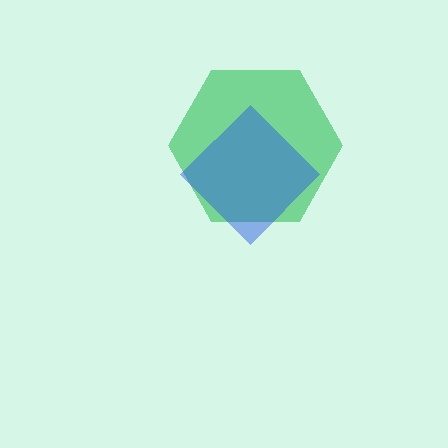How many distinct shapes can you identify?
There are 2 distinct shapes: a green hexagon, a blue diamond.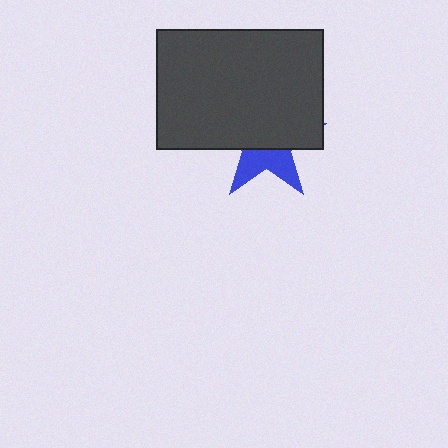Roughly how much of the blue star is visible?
A small part of it is visible (roughly 38%).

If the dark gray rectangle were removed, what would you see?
You would see the complete blue star.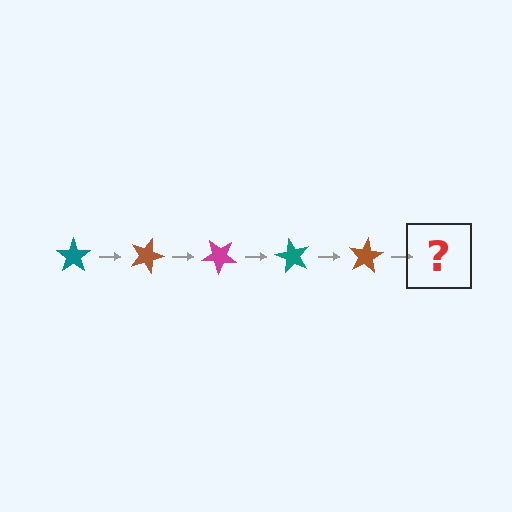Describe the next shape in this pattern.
It should be a magenta star, rotated 100 degrees from the start.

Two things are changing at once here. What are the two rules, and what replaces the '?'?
The two rules are that it rotates 20 degrees each step and the color cycles through teal, brown, and magenta. The '?' should be a magenta star, rotated 100 degrees from the start.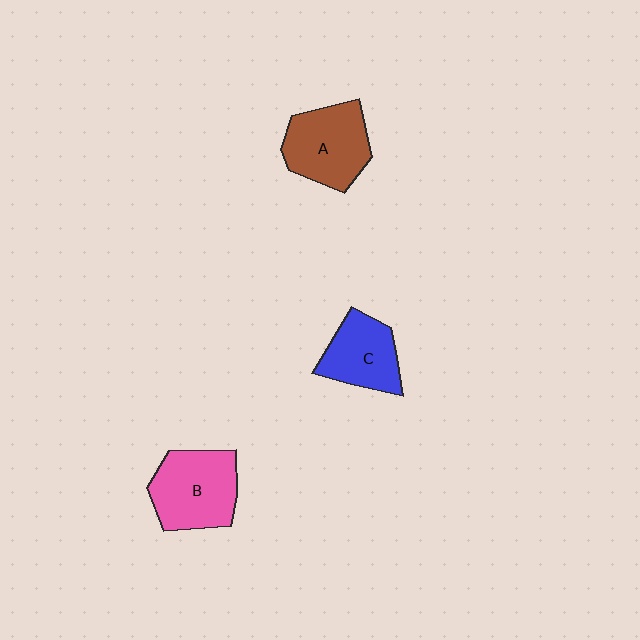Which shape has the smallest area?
Shape C (blue).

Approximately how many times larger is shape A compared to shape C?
Approximately 1.2 times.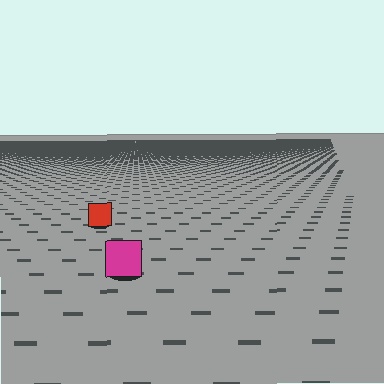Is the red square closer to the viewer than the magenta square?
No. The magenta square is closer — you can tell from the texture gradient: the ground texture is coarser near it.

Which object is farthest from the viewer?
The red square is farthest from the viewer. It appears smaller and the ground texture around it is denser.